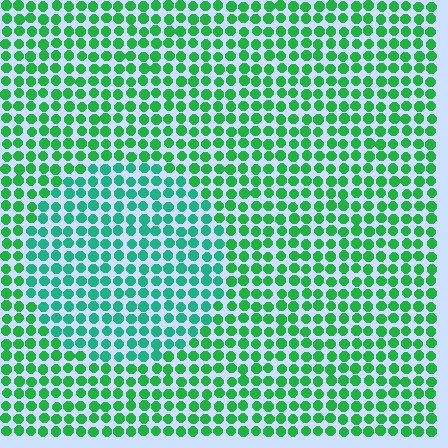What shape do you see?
I see a circle.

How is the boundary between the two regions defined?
The boundary is defined purely by a slight shift in hue (about 28 degrees). Spacing, size, and orientation are identical on both sides.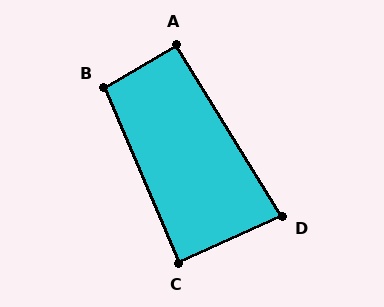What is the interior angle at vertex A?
Approximately 91 degrees (approximately right).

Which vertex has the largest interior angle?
B, at approximately 98 degrees.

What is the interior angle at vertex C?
Approximately 89 degrees (approximately right).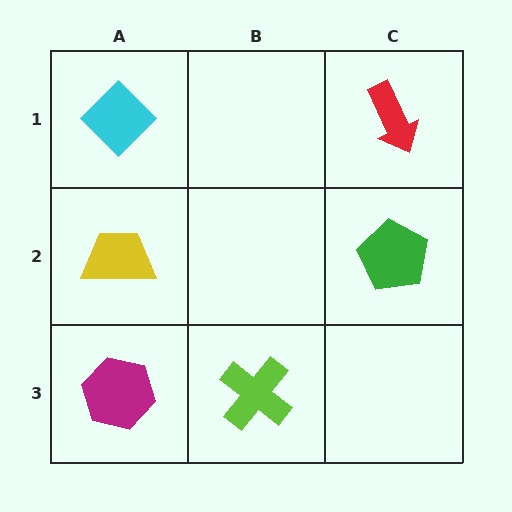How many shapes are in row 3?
2 shapes.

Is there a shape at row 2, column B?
No, that cell is empty.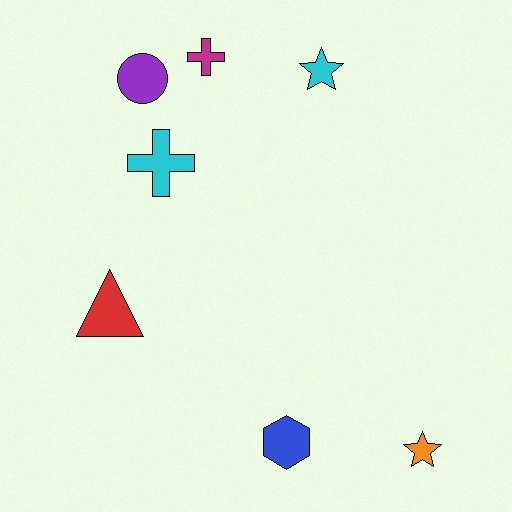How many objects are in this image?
There are 7 objects.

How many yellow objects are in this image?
There are no yellow objects.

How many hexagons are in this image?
There is 1 hexagon.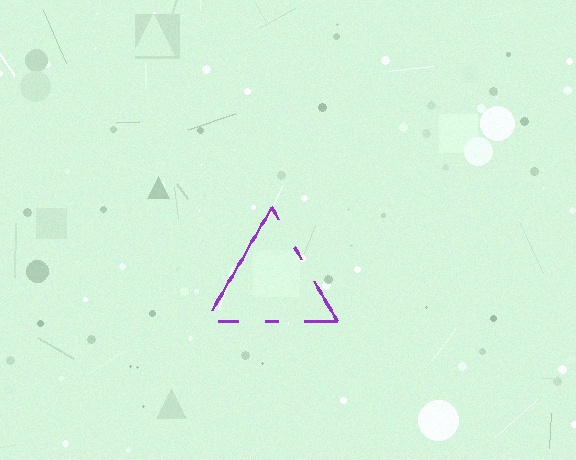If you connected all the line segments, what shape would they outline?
They would outline a triangle.